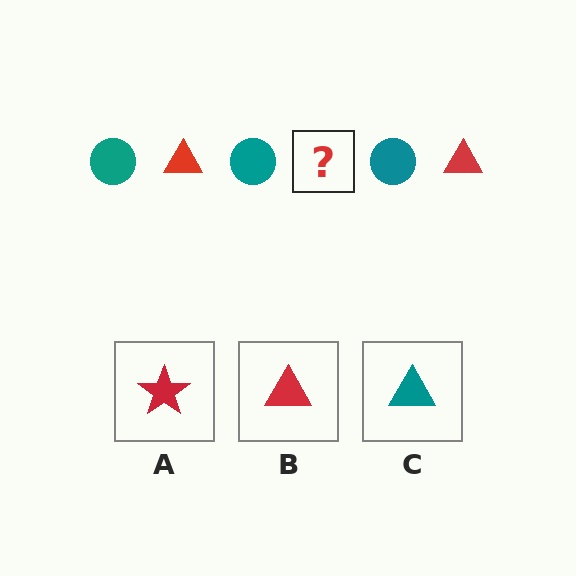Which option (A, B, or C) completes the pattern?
B.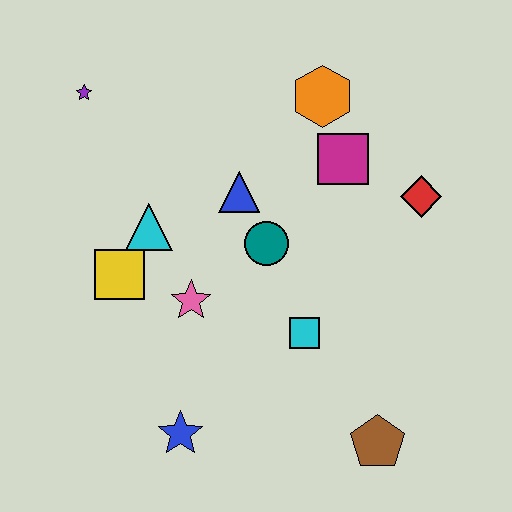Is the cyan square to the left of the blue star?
No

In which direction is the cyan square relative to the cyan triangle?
The cyan square is to the right of the cyan triangle.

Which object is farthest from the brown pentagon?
The purple star is farthest from the brown pentagon.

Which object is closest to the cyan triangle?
The yellow square is closest to the cyan triangle.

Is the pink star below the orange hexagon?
Yes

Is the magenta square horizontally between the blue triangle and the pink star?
No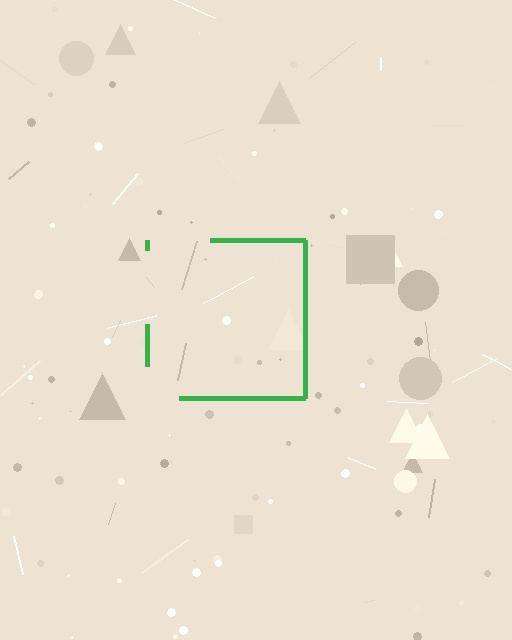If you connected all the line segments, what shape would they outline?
They would outline a square.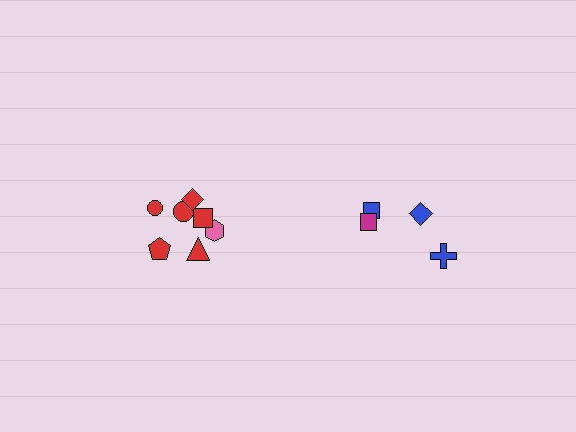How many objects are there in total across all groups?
There are 11 objects.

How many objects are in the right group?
There are 4 objects.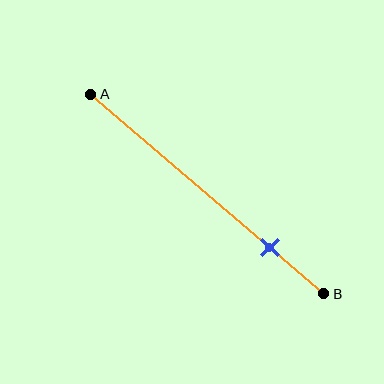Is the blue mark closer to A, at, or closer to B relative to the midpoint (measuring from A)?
The blue mark is closer to point B than the midpoint of segment AB.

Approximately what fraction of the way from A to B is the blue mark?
The blue mark is approximately 75% of the way from A to B.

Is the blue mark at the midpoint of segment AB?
No, the mark is at about 75% from A, not at the 50% midpoint.